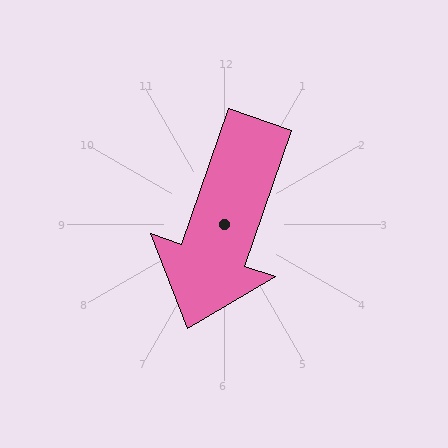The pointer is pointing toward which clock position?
Roughly 7 o'clock.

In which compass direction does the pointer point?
South.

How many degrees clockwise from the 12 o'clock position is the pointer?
Approximately 199 degrees.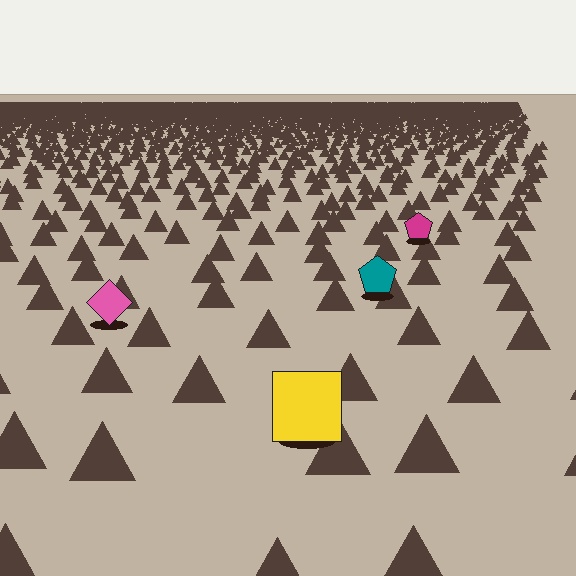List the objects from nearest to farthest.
From nearest to farthest: the yellow square, the pink diamond, the teal pentagon, the magenta pentagon.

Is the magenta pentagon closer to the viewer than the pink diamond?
No. The pink diamond is closer — you can tell from the texture gradient: the ground texture is coarser near it.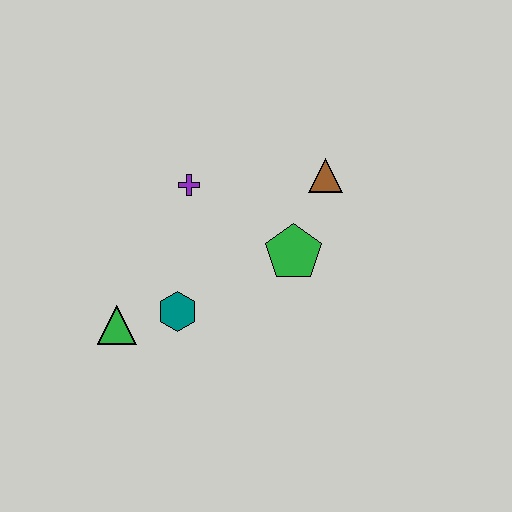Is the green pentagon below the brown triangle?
Yes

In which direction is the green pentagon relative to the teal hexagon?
The green pentagon is to the right of the teal hexagon.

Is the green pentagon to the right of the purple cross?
Yes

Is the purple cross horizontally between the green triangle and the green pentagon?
Yes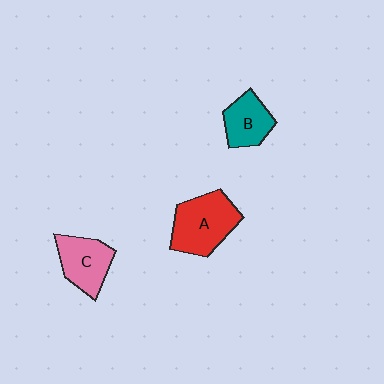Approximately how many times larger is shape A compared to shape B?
Approximately 1.6 times.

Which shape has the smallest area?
Shape B (teal).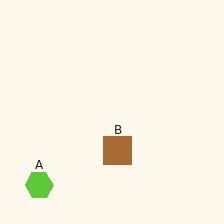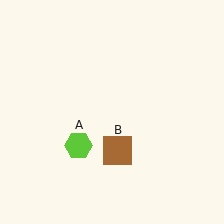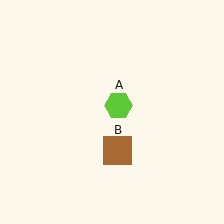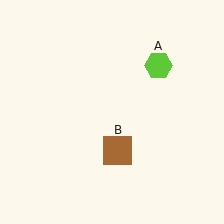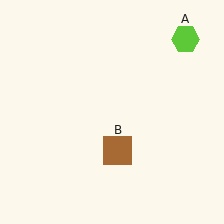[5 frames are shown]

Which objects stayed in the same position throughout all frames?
Brown square (object B) remained stationary.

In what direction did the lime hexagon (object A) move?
The lime hexagon (object A) moved up and to the right.